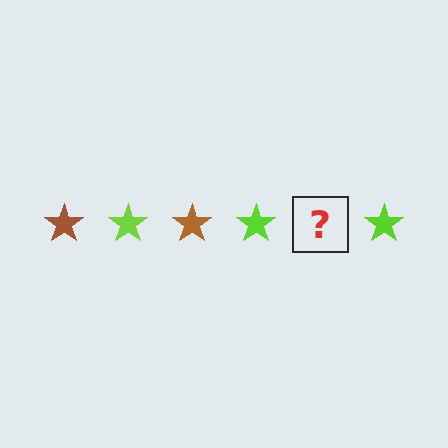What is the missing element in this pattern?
The missing element is a brown star.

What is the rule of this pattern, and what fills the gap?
The rule is that the pattern cycles through brown, lime stars. The gap should be filled with a brown star.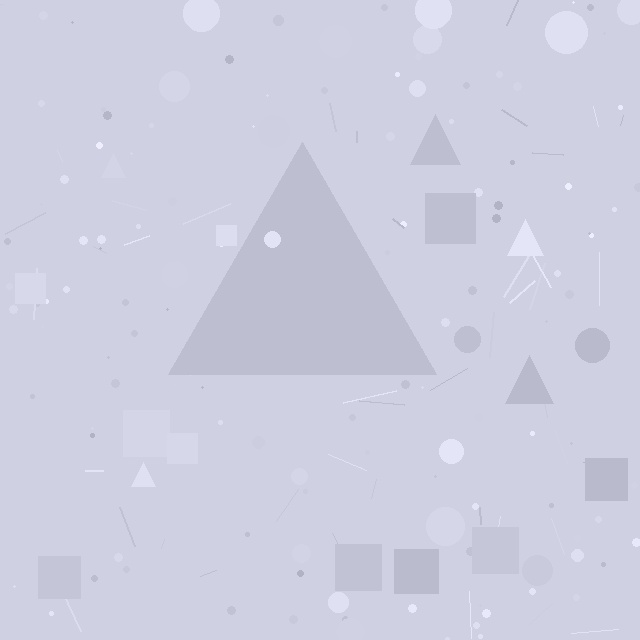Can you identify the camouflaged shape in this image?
The camouflaged shape is a triangle.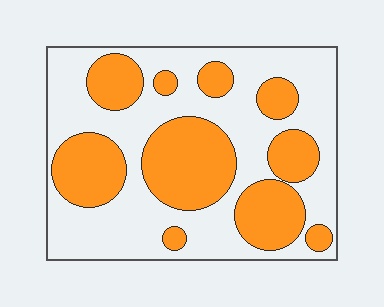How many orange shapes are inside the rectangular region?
10.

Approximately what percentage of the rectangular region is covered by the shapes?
Approximately 40%.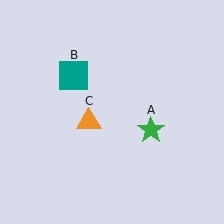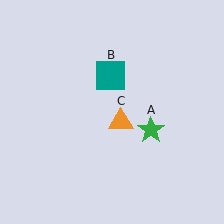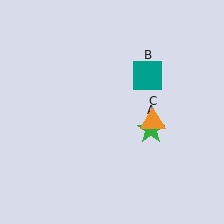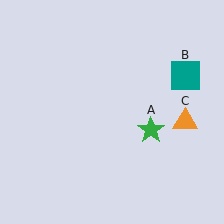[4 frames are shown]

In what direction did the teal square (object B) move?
The teal square (object B) moved right.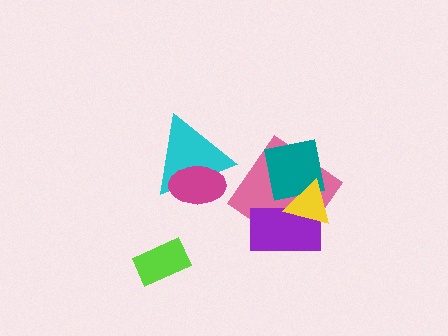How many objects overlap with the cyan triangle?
1 object overlaps with the cyan triangle.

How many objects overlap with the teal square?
2 objects overlap with the teal square.